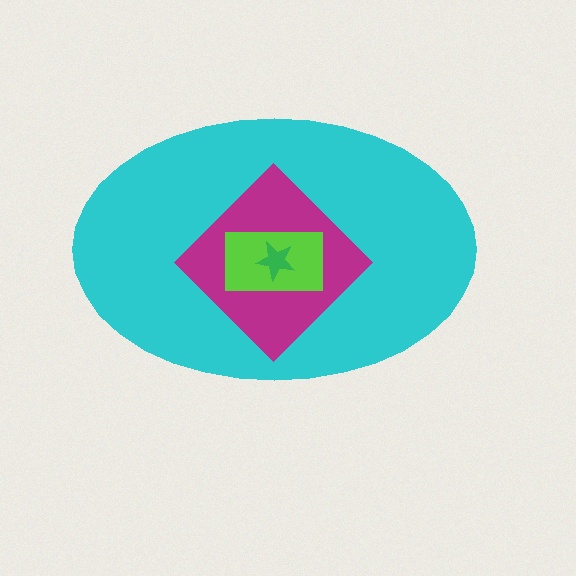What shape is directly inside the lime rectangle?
The green star.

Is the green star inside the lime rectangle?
Yes.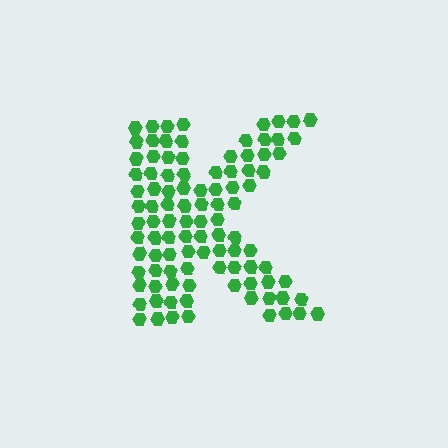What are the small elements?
The small elements are hexagons.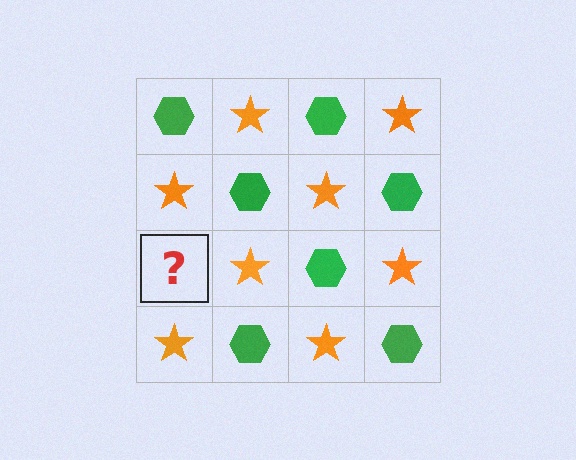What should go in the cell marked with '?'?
The missing cell should contain a green hexagon.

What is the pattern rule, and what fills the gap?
The rule is that it alternates green hexagon and orange star in a checkerboard pattern. The gap should be filled with a green hexagon.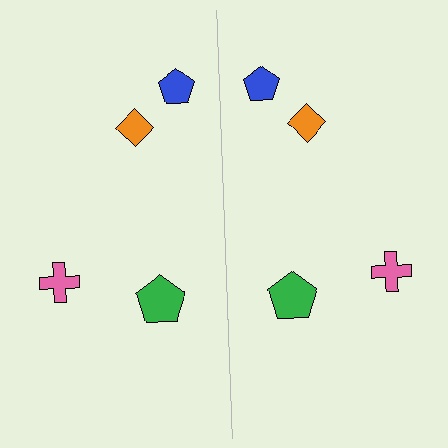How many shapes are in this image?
There are 8 shapes in this image.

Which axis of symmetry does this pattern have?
The pattern has a vertical axis of symmetry running through the center of the image.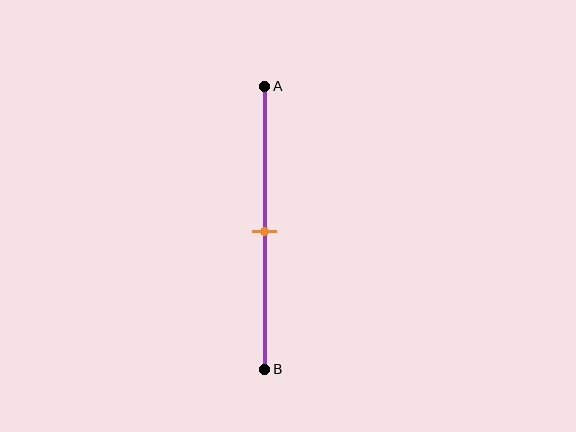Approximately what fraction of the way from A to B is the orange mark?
The orange mark is approximately 50% of the way from A to B.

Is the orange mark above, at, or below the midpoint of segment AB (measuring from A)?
The orange mark is approximately at the midpoint of segment AB.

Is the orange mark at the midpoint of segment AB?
Yes, the mark is approximately at the midpoint.